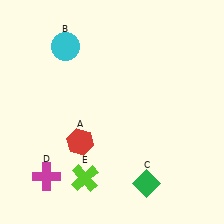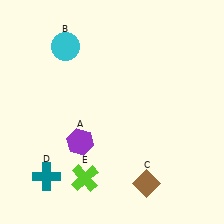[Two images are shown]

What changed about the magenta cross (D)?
In Image 1, D is magenta. In Image 2, it changed to teal.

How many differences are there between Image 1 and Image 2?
There are 3 differences between the two images.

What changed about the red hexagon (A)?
In Image 1, A is red. In Image 2, it changed to purple.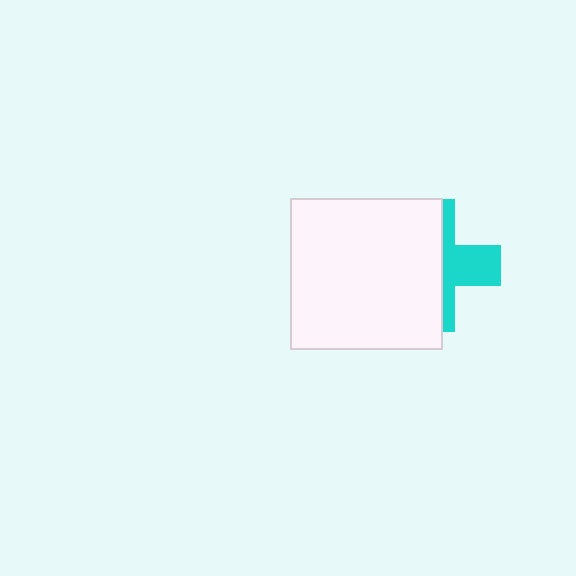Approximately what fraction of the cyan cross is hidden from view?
Roughly 62% of the cyan cross is hidden behind the white square.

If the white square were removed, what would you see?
You would see the complete cyan cross.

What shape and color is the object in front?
The object in front is a white square.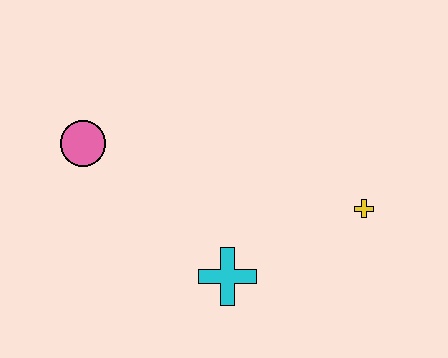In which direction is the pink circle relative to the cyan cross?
The pink circle is to the left of the cyan cross.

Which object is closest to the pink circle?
The cyan cross is closest to the pink circle.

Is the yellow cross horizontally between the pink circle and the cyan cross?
No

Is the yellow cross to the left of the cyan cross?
No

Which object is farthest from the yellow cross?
The pink circle is farthest from the yellow cross.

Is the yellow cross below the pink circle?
Yes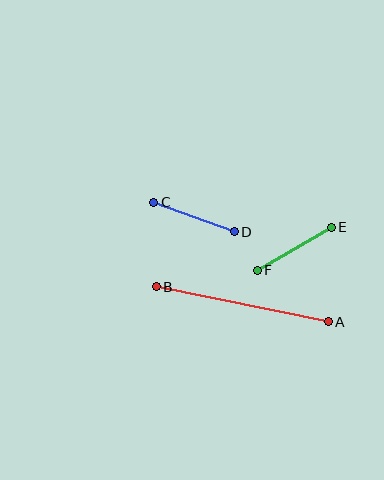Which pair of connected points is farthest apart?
Points A and B are farthest apart.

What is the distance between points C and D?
The distance is approximately 86 pixels.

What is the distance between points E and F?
The distance is approximately 85 pixels.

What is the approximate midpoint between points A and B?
The midpoint is at approximately (242, 304) pixels.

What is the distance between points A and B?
The distance is approximately 176 pixels.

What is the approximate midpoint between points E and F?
The midpoint is at approximately (294, 249) pixels.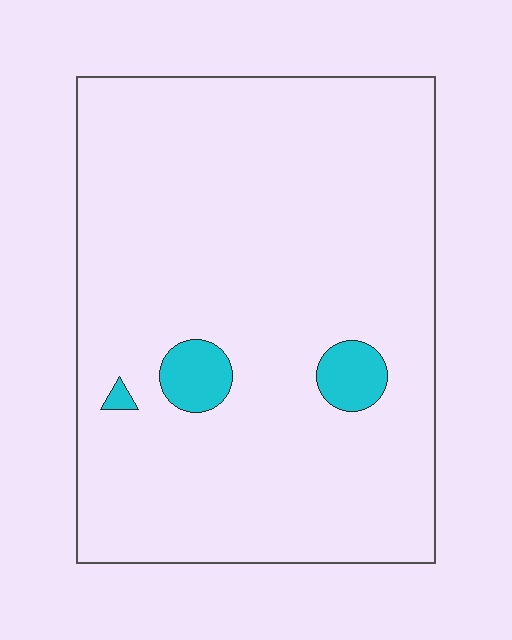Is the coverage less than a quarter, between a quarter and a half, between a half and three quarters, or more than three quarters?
Less than a quarter.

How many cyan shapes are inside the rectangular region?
3.